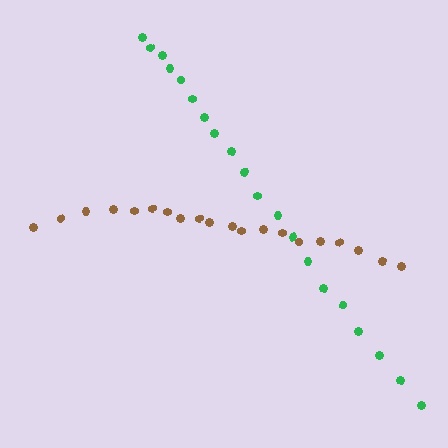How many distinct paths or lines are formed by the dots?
There are 2 distinct paths.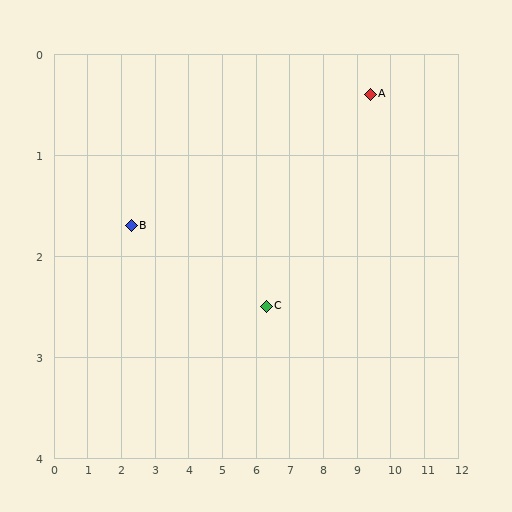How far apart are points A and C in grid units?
Points A and C are about 3.7 grid units apart.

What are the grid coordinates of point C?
Point C is at approximately (6.3, 2.5).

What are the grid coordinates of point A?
Point A is at approximately (9.4, 0.4).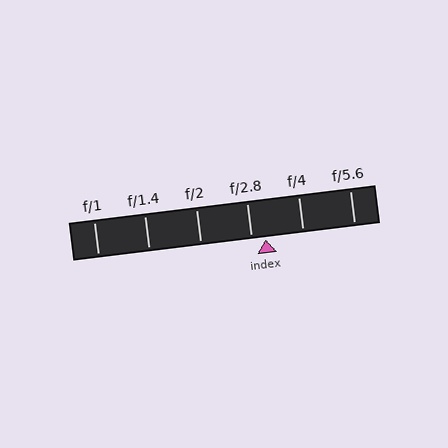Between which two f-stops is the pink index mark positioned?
The index mark is between f/2.8 and f/4.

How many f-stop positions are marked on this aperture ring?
There are 6 f-stop positions marked.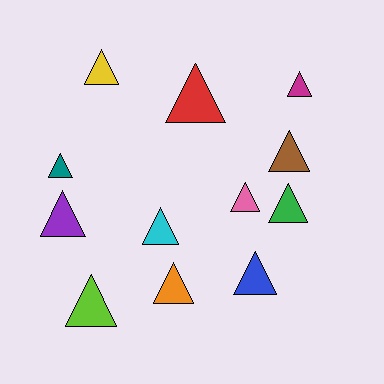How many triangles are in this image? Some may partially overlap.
There are 12 triangles.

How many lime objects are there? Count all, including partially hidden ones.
There is 1 lime object.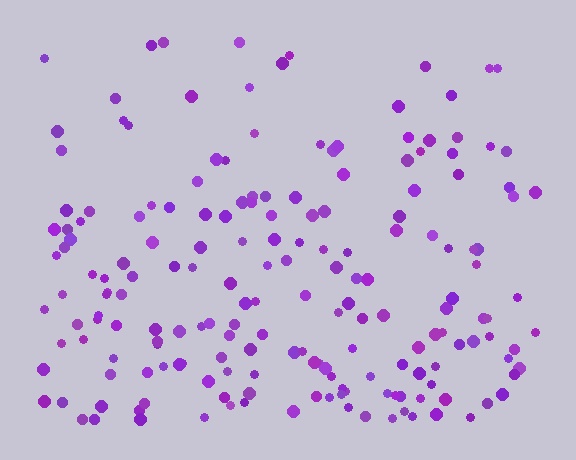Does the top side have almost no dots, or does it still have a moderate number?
Still a moderate number, just noticeably fewer than the bottom.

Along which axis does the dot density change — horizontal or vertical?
Vertical.